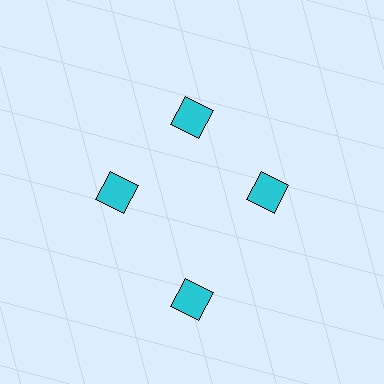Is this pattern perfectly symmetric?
No. The 4 cyan diamonds are arranged in a ring, but one element near the 6 o'clock position is pushed outward from the center, breaking the 4-fold rotational symmetry.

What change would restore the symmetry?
The symmetry would be restored by moving it inward, back onto the ring so that all 4 diamonds sit at equal angles and equal distance from the center.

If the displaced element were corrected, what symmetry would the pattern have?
It would have 4-fold rotational symmetry — the pattern would map onto itself every 90 degrees.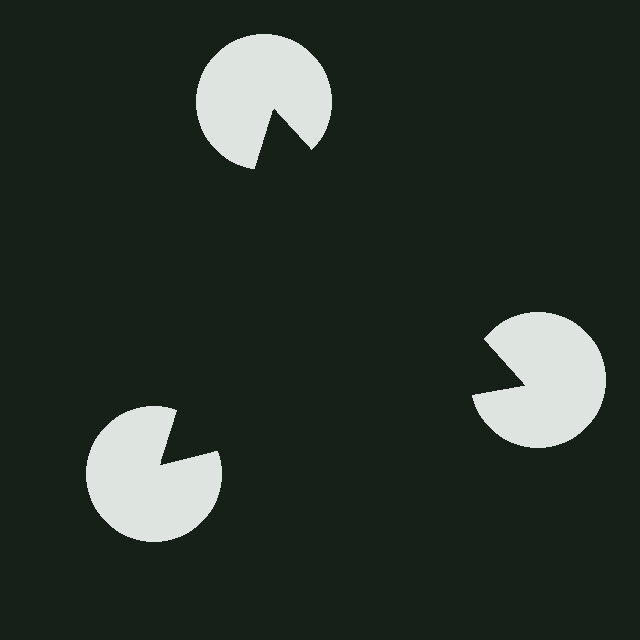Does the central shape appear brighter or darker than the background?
It typically appears slightly darker than the background, even though no actual brightness change is drawn.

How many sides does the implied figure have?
3 sides.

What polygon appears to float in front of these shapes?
An illusory triangle — its edges are inferred from the aligned wedge cuts in the pac-man discs, not physically drawn.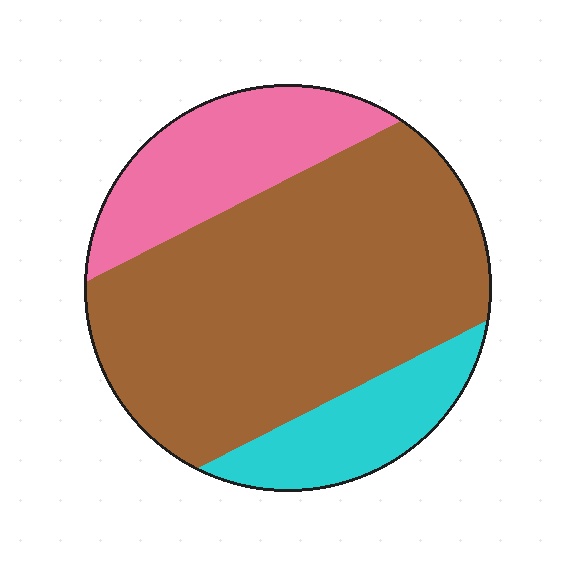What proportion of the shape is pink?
Pink covers roughly 20% of the shape.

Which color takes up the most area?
Brown, at roughly 65%.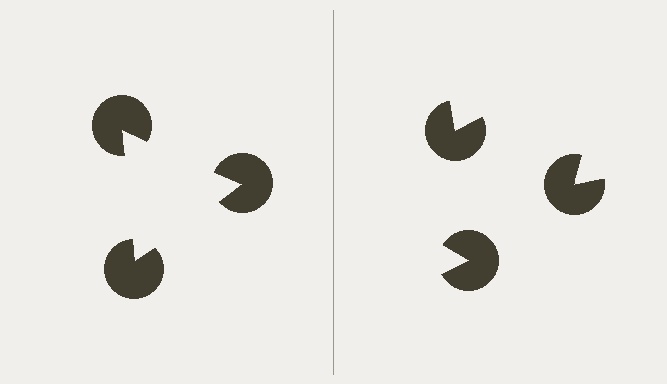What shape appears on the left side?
An illusory triangle.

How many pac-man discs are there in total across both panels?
6 — 3 on each side.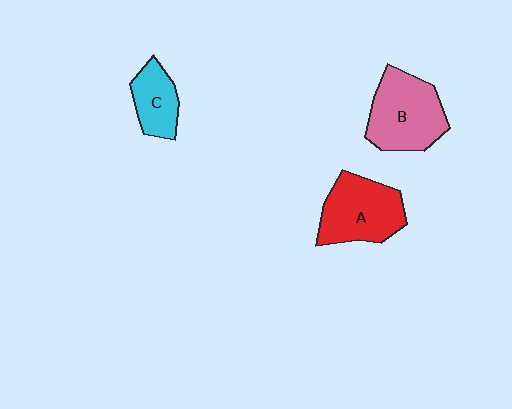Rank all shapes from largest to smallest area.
From largest to smallest: B (pink), A (red), C (cyan).